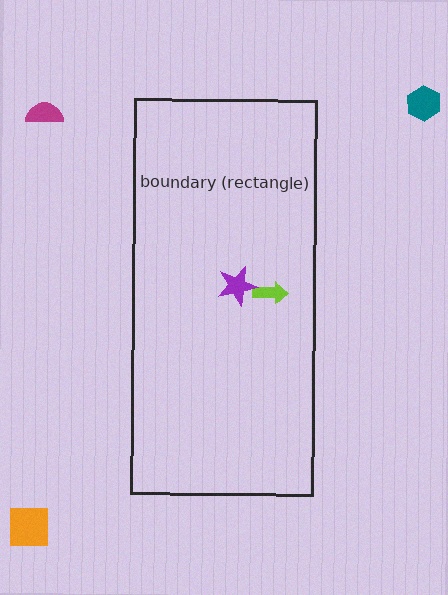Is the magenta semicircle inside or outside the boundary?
Outside.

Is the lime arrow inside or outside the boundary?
Inside.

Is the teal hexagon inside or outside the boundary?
Outside.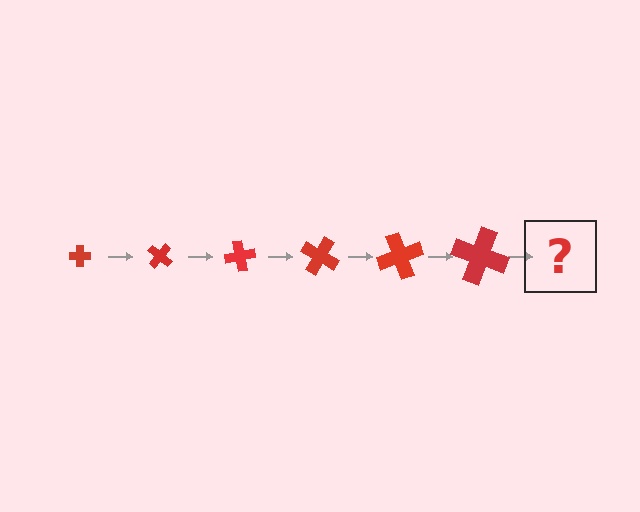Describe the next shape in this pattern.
It should be a cross, larger than the previous one and rotated 240 degrees from the start.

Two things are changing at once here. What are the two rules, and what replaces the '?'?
The two rules are that the cross grows larger each step and it rotates 40 degrees each step. The '?' should be a cross, larger than the previous one and rotated 240 degrees from the start.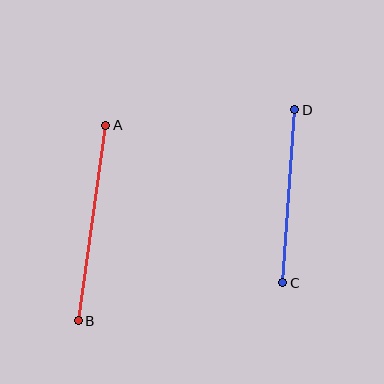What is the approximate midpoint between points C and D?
The midpoint is at approximately (289, 196) pixels.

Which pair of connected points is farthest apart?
Points A and B are farthest apart.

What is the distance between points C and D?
The distance is approximately 173 pixels.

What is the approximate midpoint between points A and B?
The midpoint is at approximately (92, 223) pixels.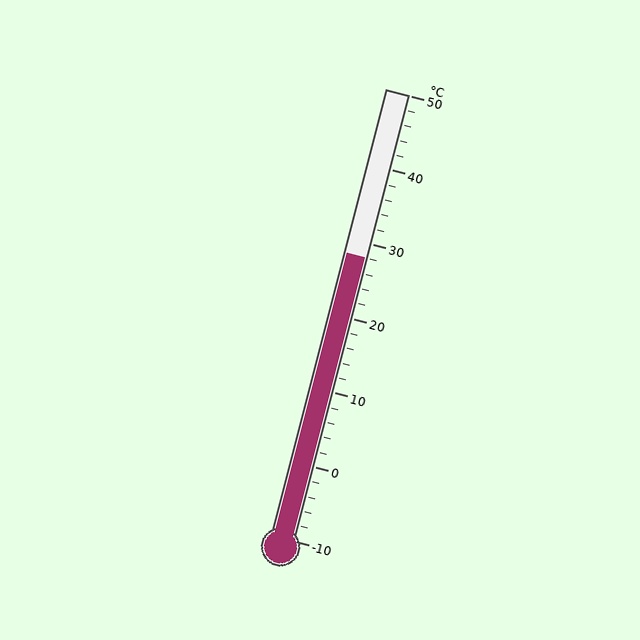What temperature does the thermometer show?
The thermometer shows approximately 28°C.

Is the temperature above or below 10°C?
The temperature is above 10°C.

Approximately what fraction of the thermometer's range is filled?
The thermometer is filled to approximately 65% of its range.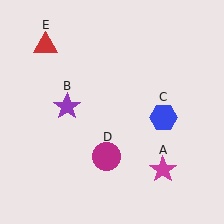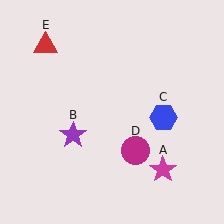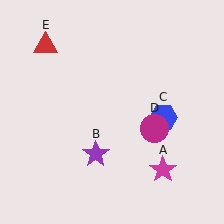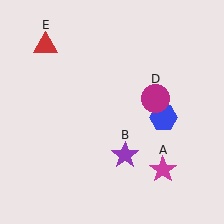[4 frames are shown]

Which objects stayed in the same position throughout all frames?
Magenta star (object A) and blue hexagon (object C) and red triangle (object E) remained stationary.